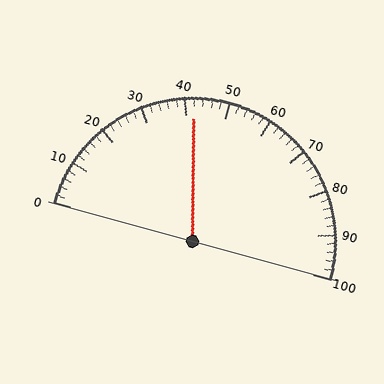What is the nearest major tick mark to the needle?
The nearest major tick mark is 40.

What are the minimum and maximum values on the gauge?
The gauge ranges from 0 to 100.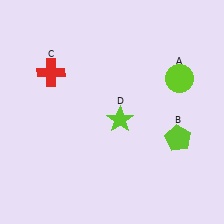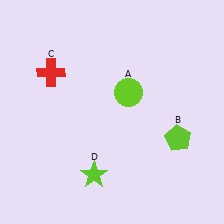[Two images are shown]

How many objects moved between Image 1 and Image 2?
2 objects moved between the two images.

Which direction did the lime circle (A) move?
The lime circle (A) moved left.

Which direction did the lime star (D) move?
The lime star (D) moved down.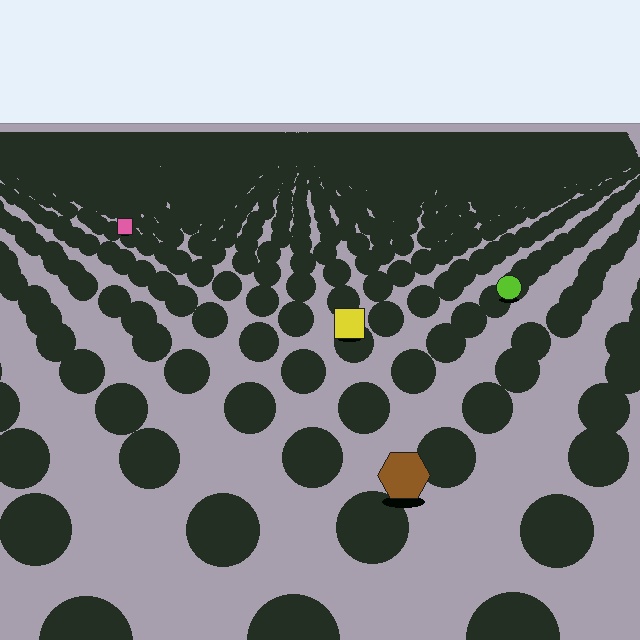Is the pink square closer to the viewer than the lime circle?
No. The lime circle is closer — you can tell from the texture gradient: the ground texture is coarser near it.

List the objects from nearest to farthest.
From nearest to farthest: the brown hexagon, the yellow square, the lime circle, the pink square.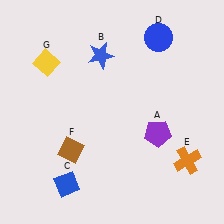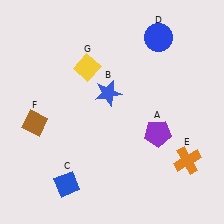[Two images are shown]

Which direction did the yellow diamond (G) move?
The yellow diamond (G) moved right.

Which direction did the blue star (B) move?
The blue star (B) moved down.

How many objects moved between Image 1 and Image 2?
3 objects moved between the two images.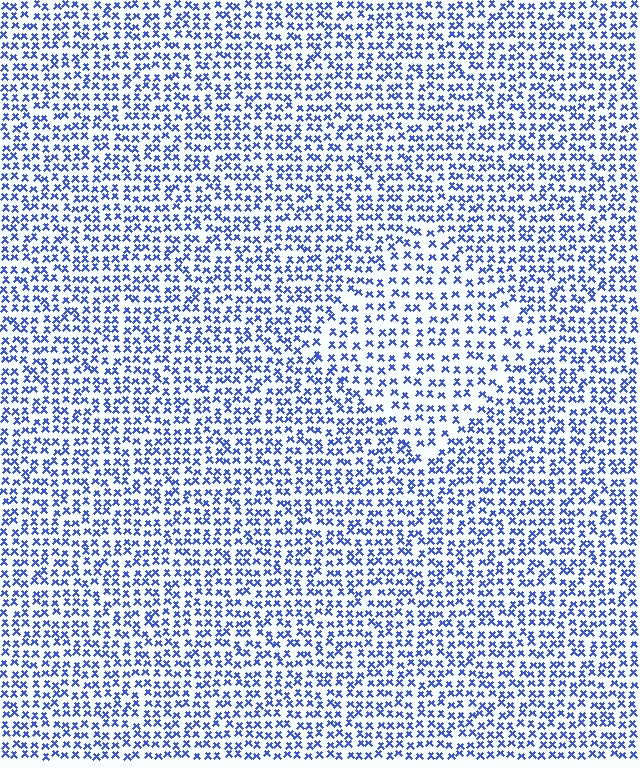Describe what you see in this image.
The image contains small blue elements arranged at two different densities. A diamond-shaped region is visible where the elements are less densely packed than the surrounding area.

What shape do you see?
I see a diamond.